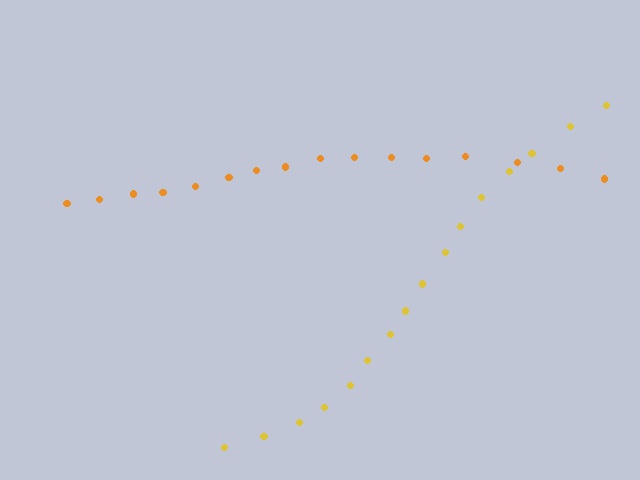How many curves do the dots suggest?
There are 2 distinct paths.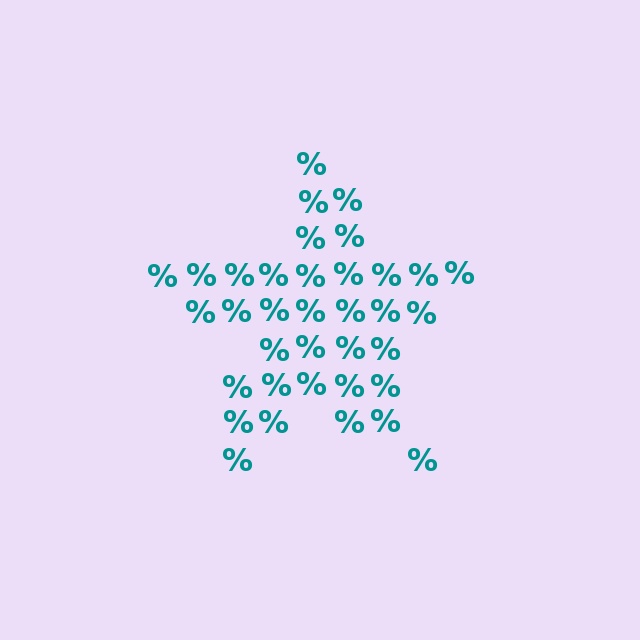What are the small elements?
The small elements are percent signs.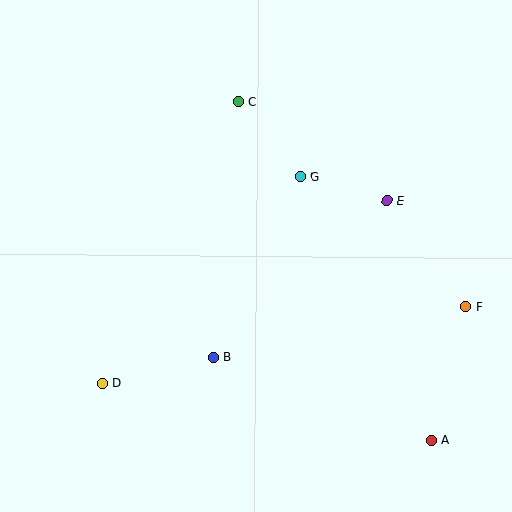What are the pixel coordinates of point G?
Point G is at (300, 177).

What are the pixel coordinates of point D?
Point D is at (102, 383).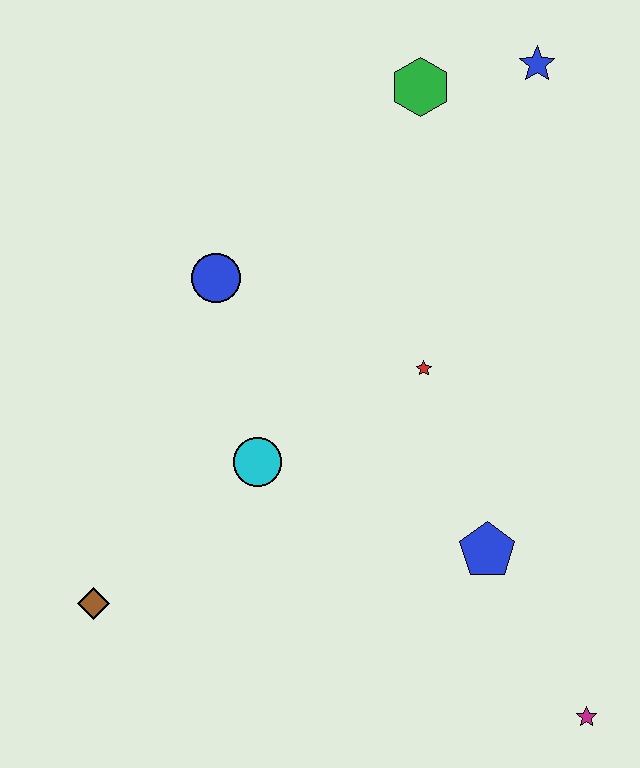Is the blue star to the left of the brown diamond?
No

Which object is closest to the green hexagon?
The blue star is closest to the green hexagon.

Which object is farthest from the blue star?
The brown diamond is farthest from the blue star.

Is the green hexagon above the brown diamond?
Yes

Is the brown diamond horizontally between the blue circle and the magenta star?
No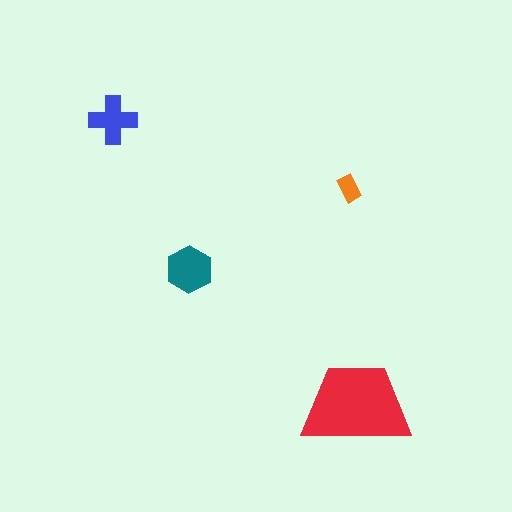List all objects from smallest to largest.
The orange rectangle, the blue cross, the teal hexagon, the red trapezoid.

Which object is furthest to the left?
The blue cross is leftmost.